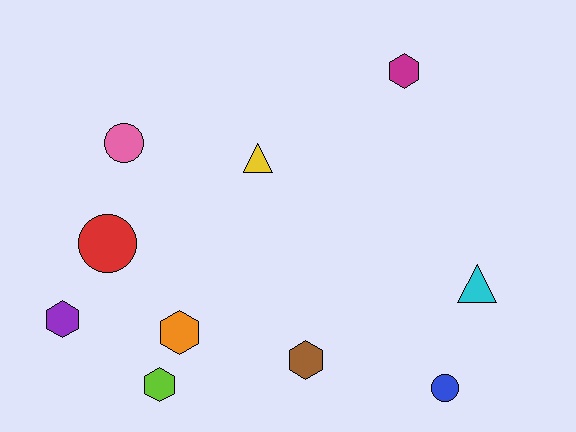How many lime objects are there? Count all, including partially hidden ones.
There is 1 lime object.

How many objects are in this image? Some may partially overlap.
There are 10 objects.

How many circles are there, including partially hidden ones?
There are 3 circles.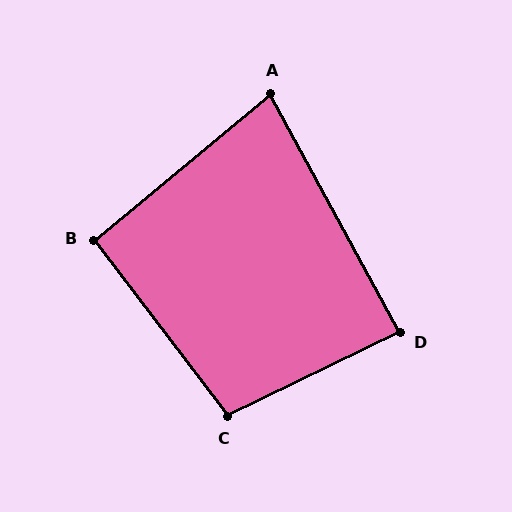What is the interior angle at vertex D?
Approximately 87 degrees (approximately right).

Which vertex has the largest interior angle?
C, at approximately 101 degrees.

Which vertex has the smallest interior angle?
A, at approximately 79 degrees.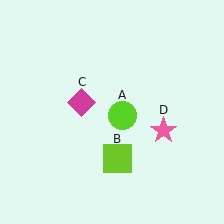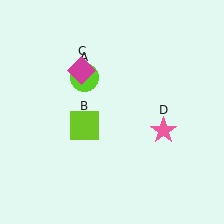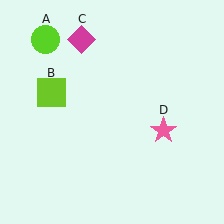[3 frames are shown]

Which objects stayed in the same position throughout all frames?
Pink star (object D) remained stationary.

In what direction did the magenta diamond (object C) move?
The magenta diamond (object C) moved up.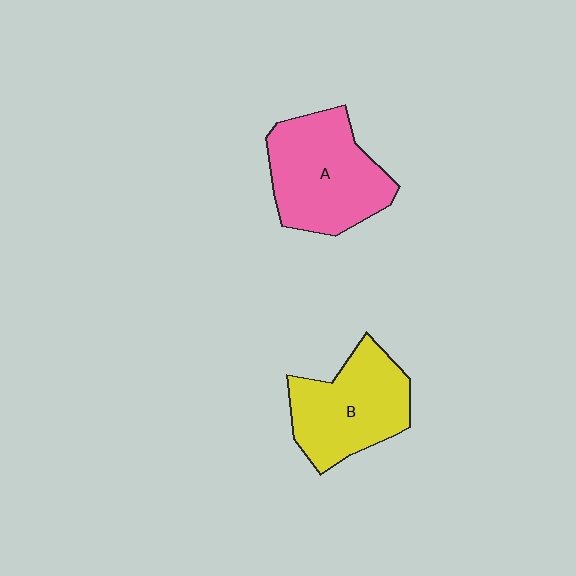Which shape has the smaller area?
Shape B (yellow).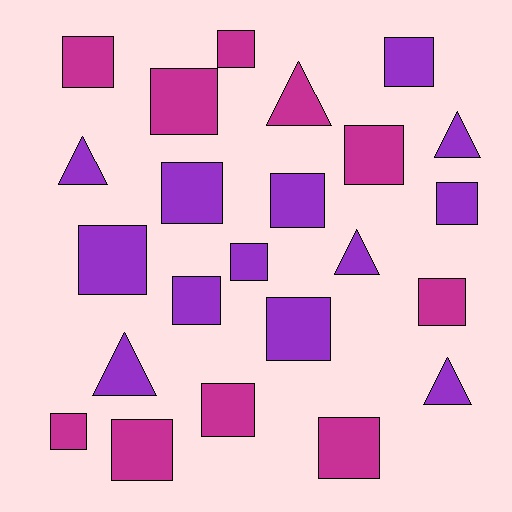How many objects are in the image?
There are 23 objects.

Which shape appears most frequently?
Square, with 17 objects.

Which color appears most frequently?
Purple, with 13 objects.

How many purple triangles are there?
There are 5 purple triangles.